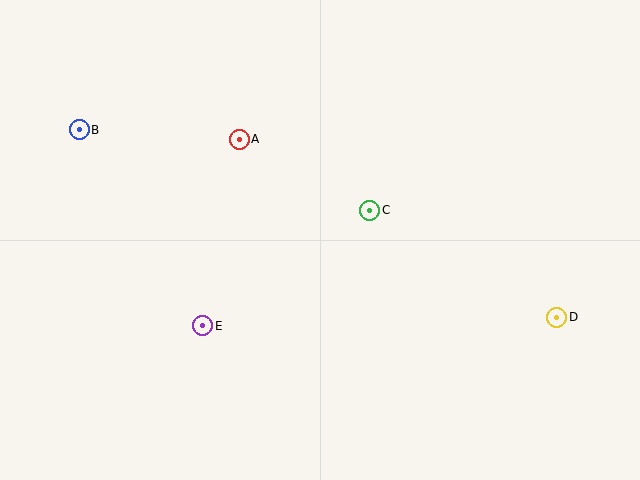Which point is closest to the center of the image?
Point C at (370, 210) is closest to the center.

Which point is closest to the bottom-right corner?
Point D is closest to the bottom-right corner.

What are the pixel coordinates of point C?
Point C is at (370, 210).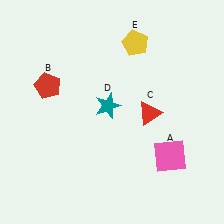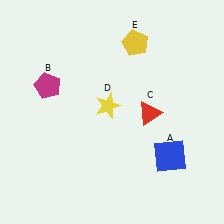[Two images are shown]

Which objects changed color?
A changed from pink to blue. B changed from red to magenta. D changed from teal to yellow.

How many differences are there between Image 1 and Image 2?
There are 3 differences between the two images.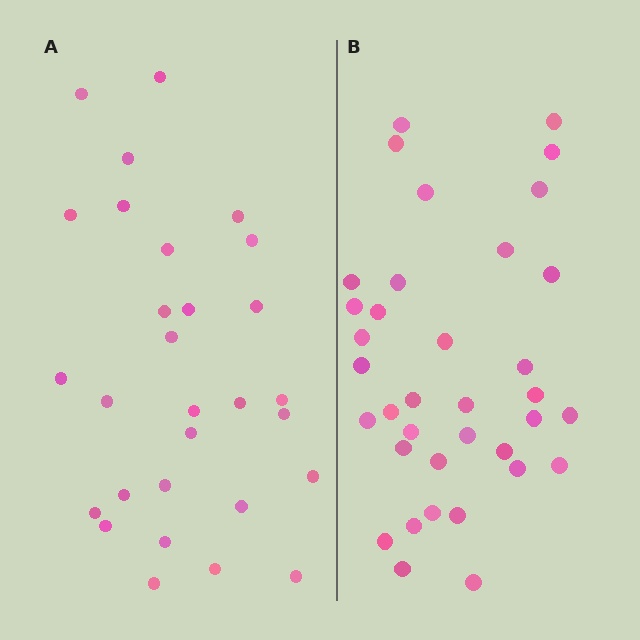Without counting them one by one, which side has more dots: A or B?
Region B (the right region) has more dots.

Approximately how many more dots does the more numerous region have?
Region B has roughly 8 or so more dots than region A.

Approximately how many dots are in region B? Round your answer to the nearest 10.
About 40 dots. (The exact count is 36, which rounds to 40.)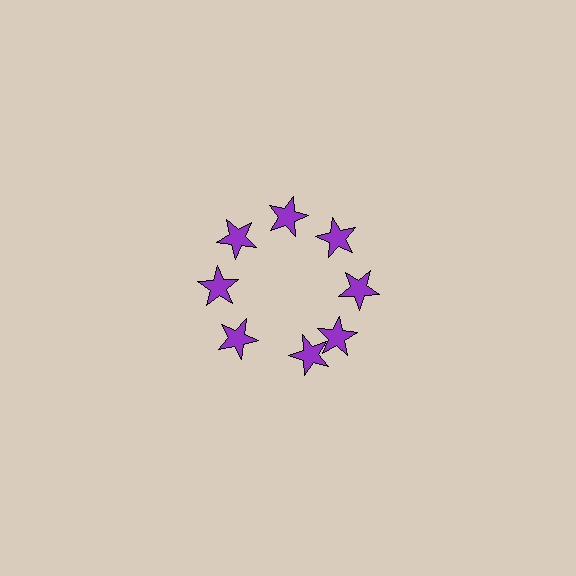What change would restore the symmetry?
The symmetry would be restored by rotating it back into even spacing with its neighbors so that all 8 stars sit at equal angles and equal distance from the center.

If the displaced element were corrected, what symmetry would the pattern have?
It would have 8-fold rotational symmetry — the pattern would map onto itself every 45 degrees.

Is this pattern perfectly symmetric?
No. The 8 purple stars are arranged in a ring, but one element near the 6 o'clock position is rotated out of alignment along the ring, breaking the 8-fold rotational symmetry.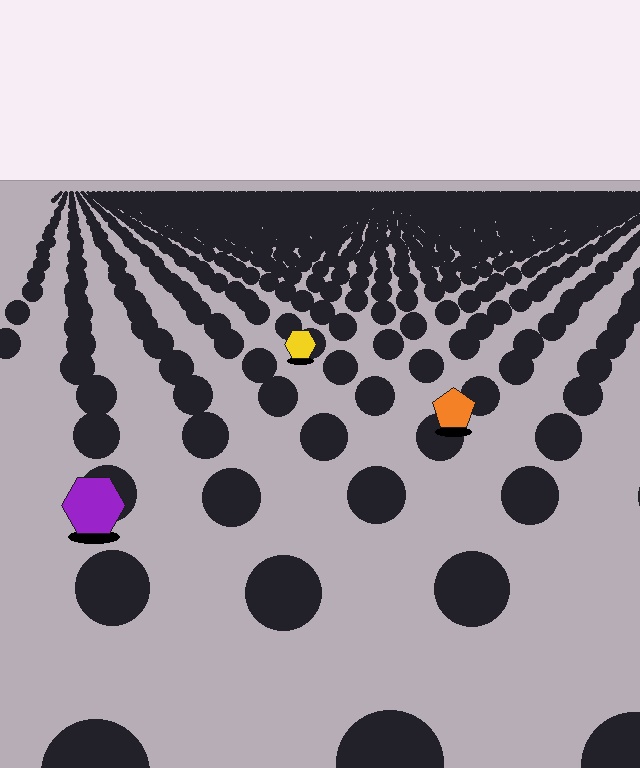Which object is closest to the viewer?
The purple hexagon is closest. The texture marks near it are larger and more spread out.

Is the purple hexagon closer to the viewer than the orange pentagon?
Yes. The purple hexagon is closer — you can tell from the texture gradient: the ground texture is coarser near it.